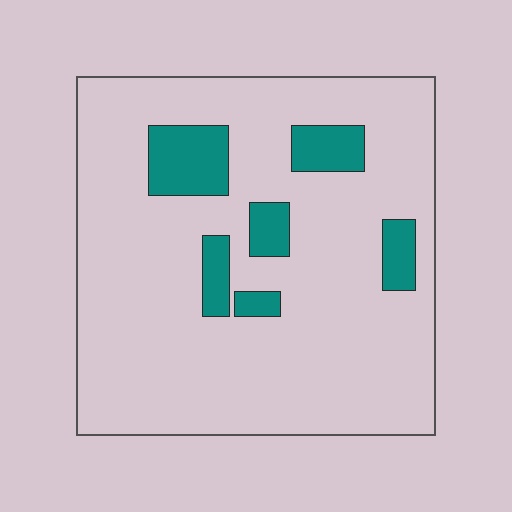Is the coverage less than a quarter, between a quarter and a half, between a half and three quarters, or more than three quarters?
Less than a quarter.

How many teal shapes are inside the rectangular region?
6.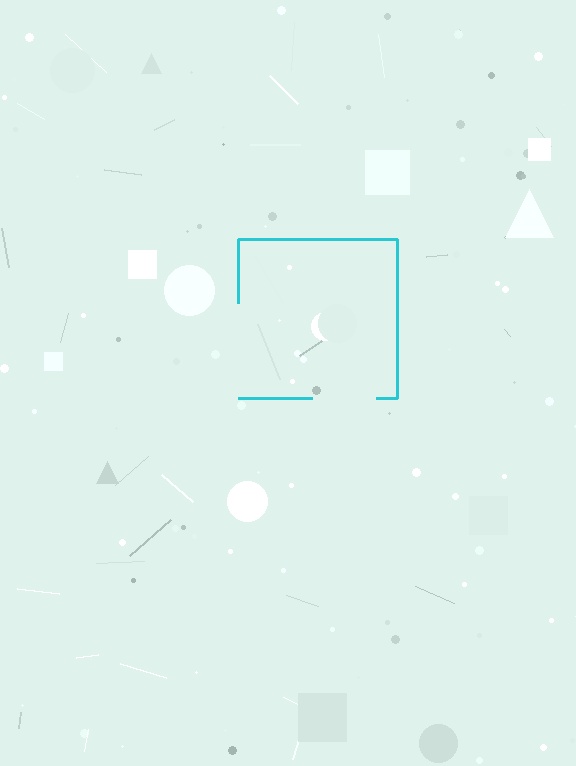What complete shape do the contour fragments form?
The contour fragments form a square.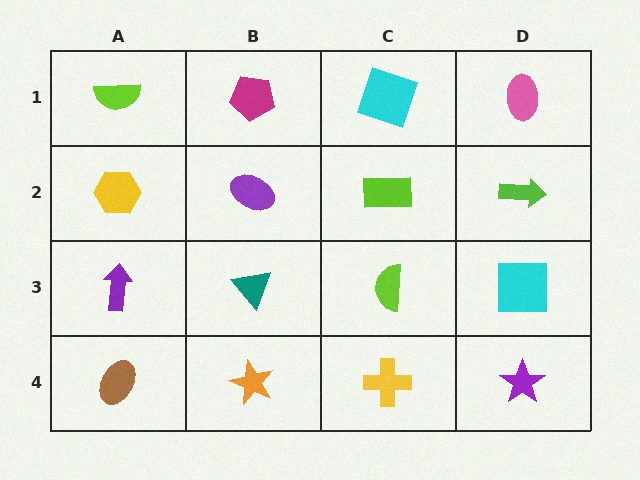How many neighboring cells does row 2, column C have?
4.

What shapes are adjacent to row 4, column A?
A purple arrow (row 3, column A), an orange star (row 4, column B).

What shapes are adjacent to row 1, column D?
A lime arrow (row 2, column D), a cyan square (row 1, column C).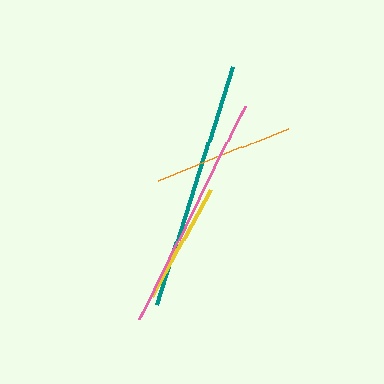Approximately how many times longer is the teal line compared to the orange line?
The teal line is approximately 1.8 times the length of the orange line.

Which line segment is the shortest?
The yellow line is the shortest at approximately 122 pixels.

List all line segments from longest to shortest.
From longest to shortest: teal, pink, orange, yellow.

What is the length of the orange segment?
The orange segment is approximately 140 pixels long.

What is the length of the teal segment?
The teal segment is approximately 249 pixels long.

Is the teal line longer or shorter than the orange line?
The teal line is longer than the orange line.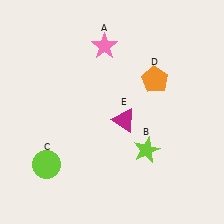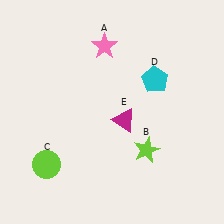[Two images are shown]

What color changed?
The pentagon (D) changed from orange in Image 1 to cyan in Image 2.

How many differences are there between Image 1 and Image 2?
There is 1 difference between the two images.